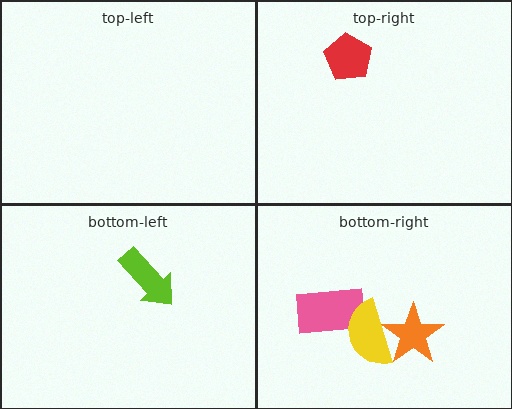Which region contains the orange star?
The bottom-right region.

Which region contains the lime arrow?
The bottom-left region.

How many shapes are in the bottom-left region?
1.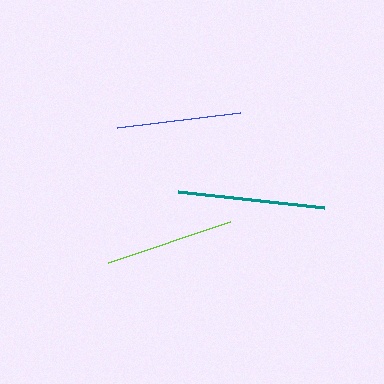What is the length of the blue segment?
The blue segment is approximately 123 pixels long.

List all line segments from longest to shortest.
From longest to shortest: teal, lime, blue.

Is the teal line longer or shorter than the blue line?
The teal line is longer than the blue line.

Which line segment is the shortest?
The blue line is the shortest at approximately 123 pixels.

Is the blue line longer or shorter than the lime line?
The lime line is longer than the blue line.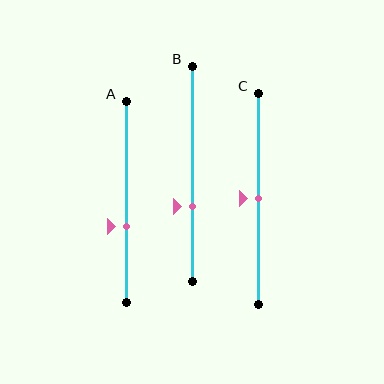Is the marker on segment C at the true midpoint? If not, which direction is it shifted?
Yes, the marker on segment C is at the true midpoint.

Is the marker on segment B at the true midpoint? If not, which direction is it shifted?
No, the marker on segment B is shifted downward by about 15% of the segment length.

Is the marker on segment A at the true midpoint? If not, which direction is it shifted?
No, the marker on segment A is shifted downward by about 12% of the segment length.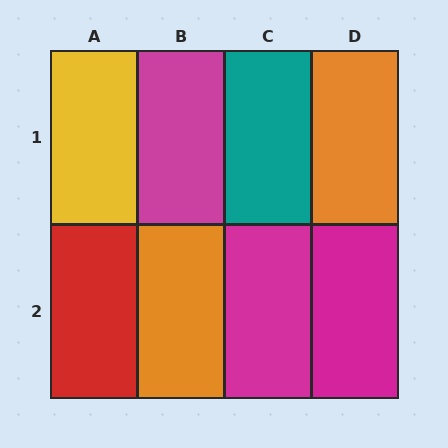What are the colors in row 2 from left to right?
Red, orange, magenta, magenta.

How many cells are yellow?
1 cell is yellow.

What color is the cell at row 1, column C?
Teal.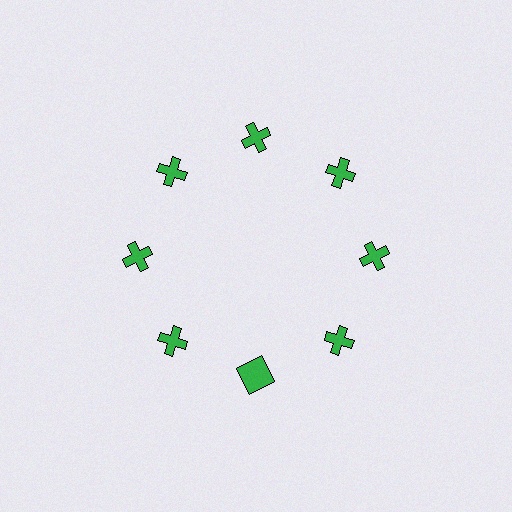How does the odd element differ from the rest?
It has a different shape: square instead of cross.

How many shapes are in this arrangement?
There are 8 shapes arranged in a ring pattern.